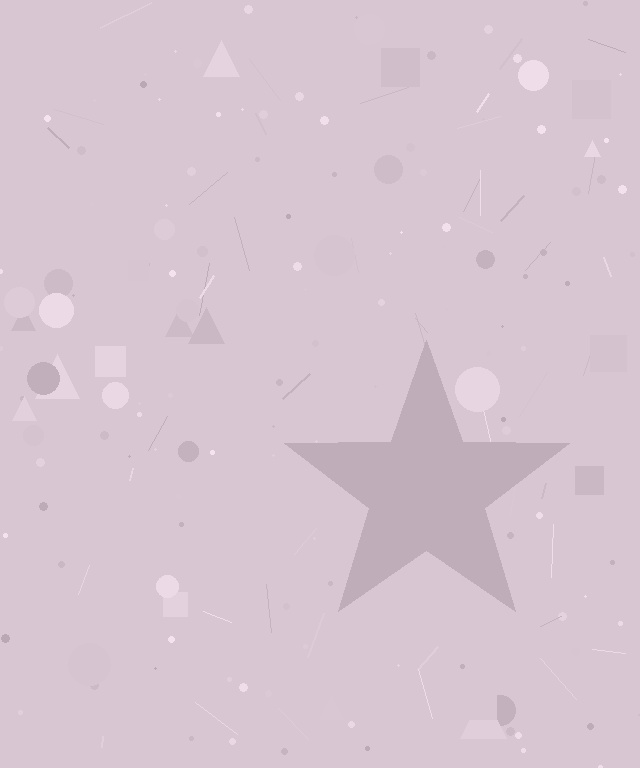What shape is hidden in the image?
A star is hidden in the image.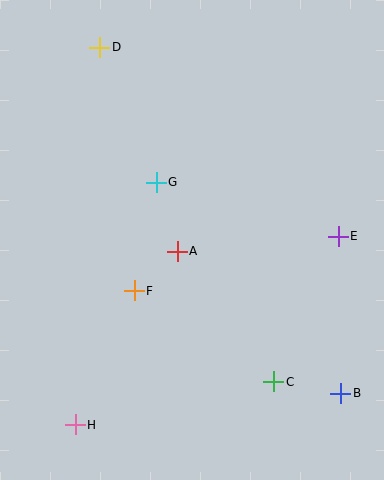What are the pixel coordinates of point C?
Point C is at (274, 382).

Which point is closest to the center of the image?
Point A at (177, 251) is closest to the center.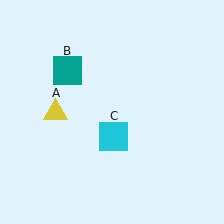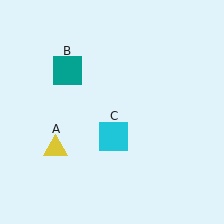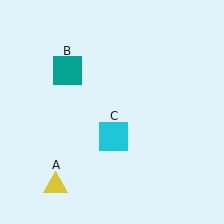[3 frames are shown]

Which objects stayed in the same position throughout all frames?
Teal square (object B) and cyan square (object C) remained stationary.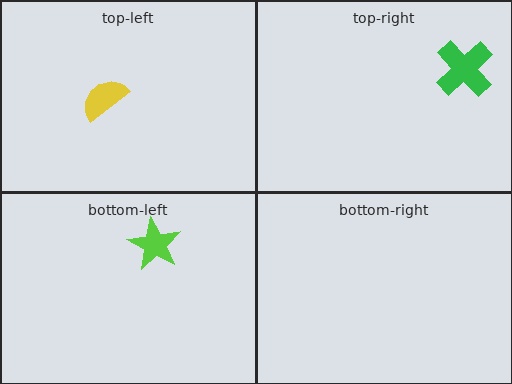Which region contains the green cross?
The top-right region.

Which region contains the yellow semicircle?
The top-left region.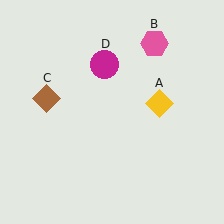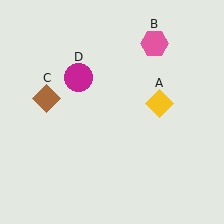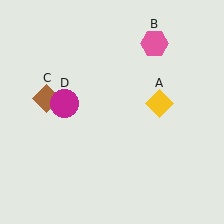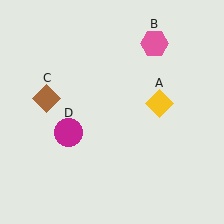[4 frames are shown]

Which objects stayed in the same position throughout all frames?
Yellow diamond (object A) and pink hexagon (object B) and brown diamond (object C) remained stationary.